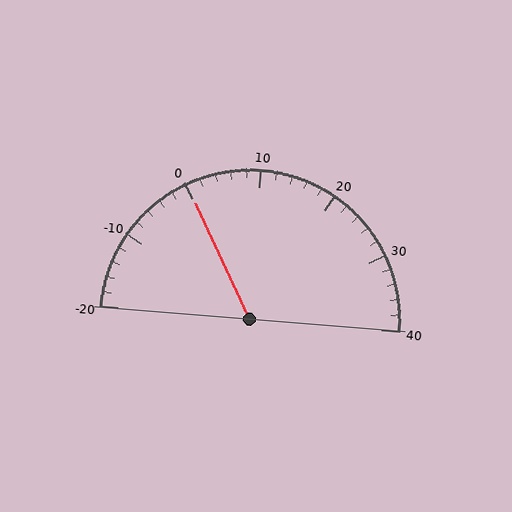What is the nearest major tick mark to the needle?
The nearest major tick mark is 0.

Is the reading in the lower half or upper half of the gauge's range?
The reading is in the lower half of the range (-20 to 40).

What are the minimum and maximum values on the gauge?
The gauge ranges from -20 to 40.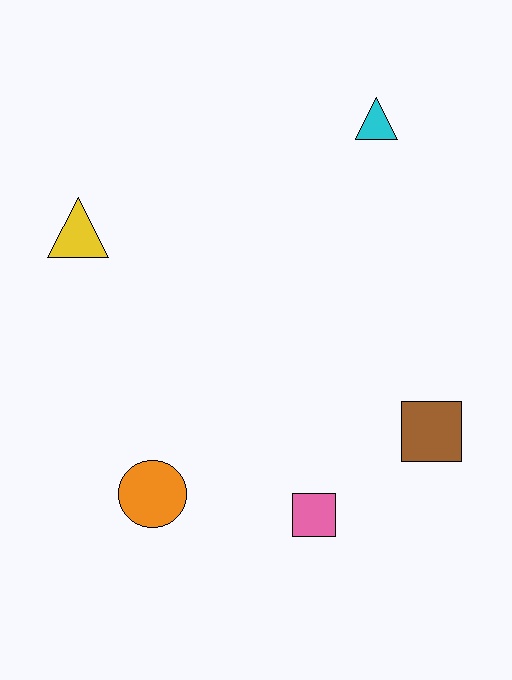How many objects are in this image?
There are 5 objects.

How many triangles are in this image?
There are 2 triangles.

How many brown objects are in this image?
There is 1 brown object.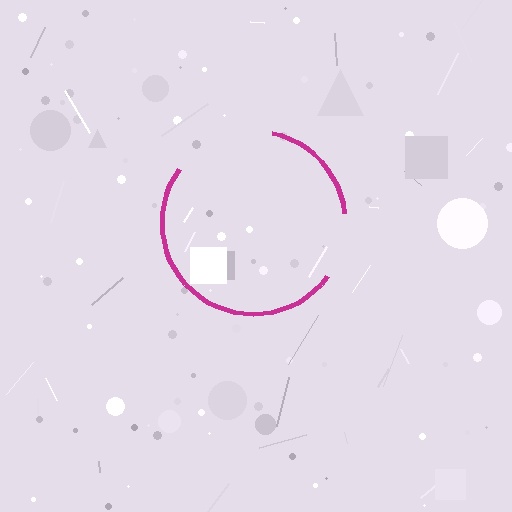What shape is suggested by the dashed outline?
The dashed outline suggests a circle.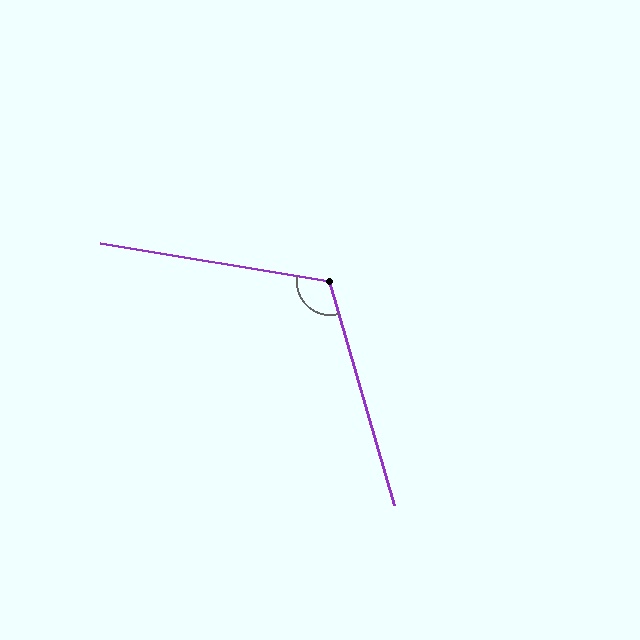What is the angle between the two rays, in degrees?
Approximately 115 degrees.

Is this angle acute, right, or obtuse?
It is obtuse.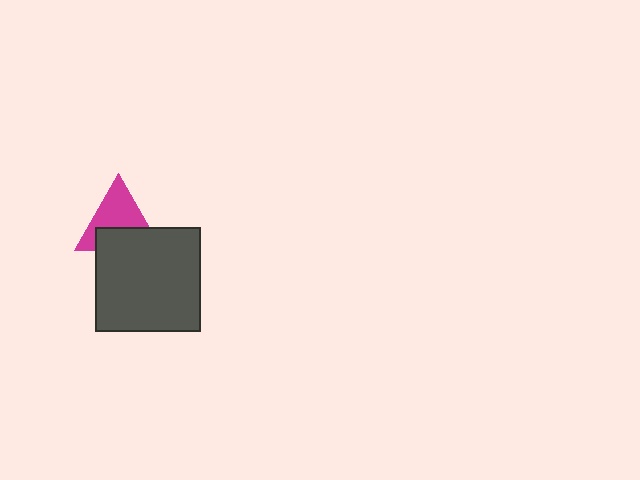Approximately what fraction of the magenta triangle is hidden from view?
Roughly 41% of the magenta triangle is hidden behind the dark gray square.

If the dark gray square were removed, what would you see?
You would see the complete magenta triangle.